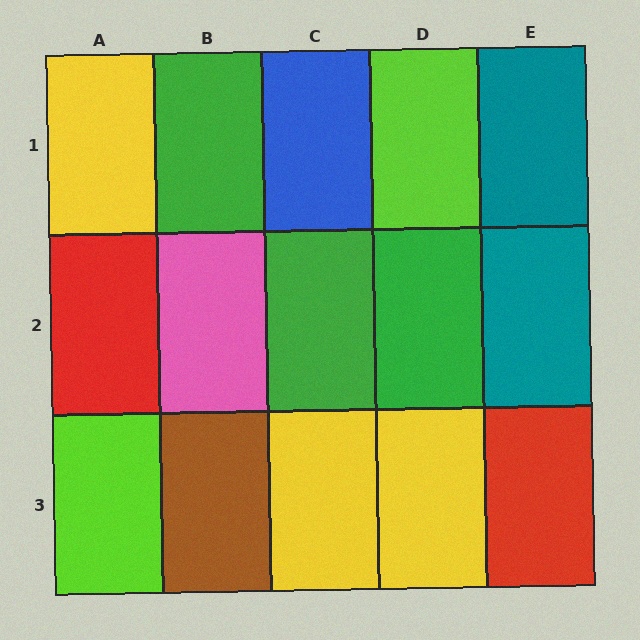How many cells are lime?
2 cells are lime.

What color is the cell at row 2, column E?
Teal.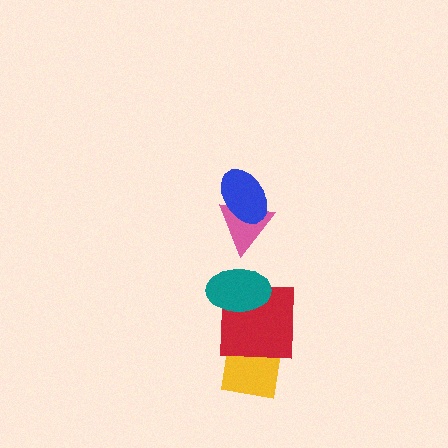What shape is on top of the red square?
The teal ellipse is on top of the red square.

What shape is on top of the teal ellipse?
The pink triangle is on top of the teal ellipse.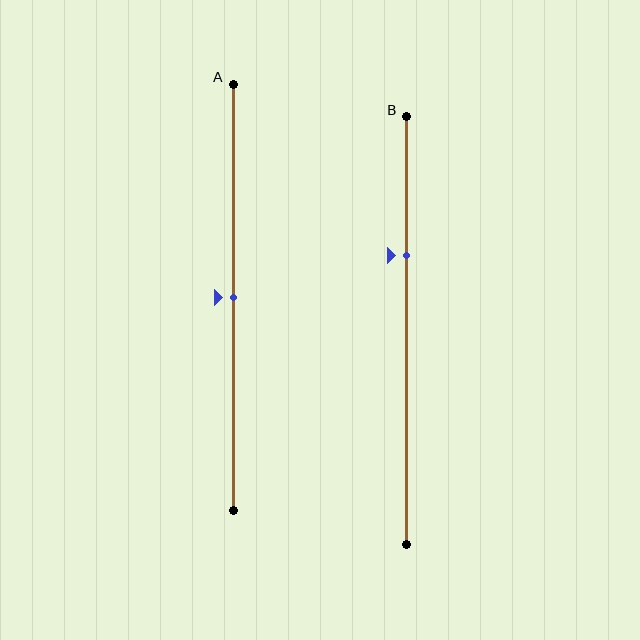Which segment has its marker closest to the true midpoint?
Segment A has its marker closest to the true midpoint.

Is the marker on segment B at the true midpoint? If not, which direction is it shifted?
No, the marker on segment B is shifted upward by about 18% of the segment length.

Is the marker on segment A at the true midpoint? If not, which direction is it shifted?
Yes, the marker on segment A is at the true midpoint.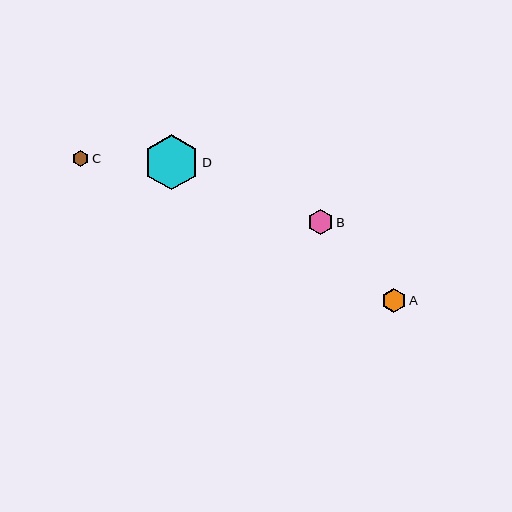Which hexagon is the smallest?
Hexagon C is the smallest with a size of approximately 16 pixels.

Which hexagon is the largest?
Hexagon D is the largest with a size of approximately 55 pixels.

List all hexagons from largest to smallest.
From largest to smallest: D, B, A, C.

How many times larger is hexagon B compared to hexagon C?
Hexagon B is approximately 1.6 times the size of hexagon C.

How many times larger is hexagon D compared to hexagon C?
Hexagon D is approximately 3.4 times the size of hexagon C.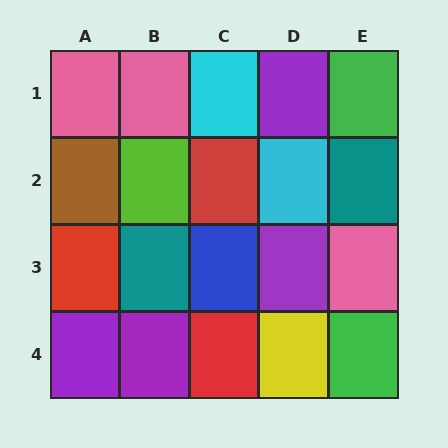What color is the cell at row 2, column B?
Lime.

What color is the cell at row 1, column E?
Green.